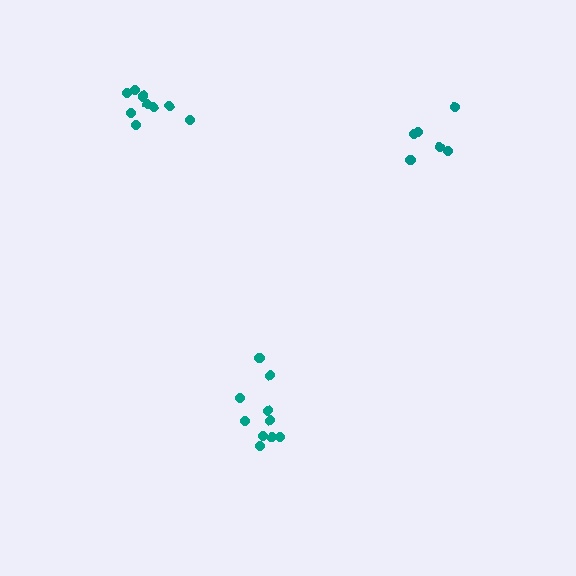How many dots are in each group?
Group 1: 10 dots, Group 2: 9 dots, Group 3: 6 dots (25 total).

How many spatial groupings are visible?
There are 3 spatial groupings.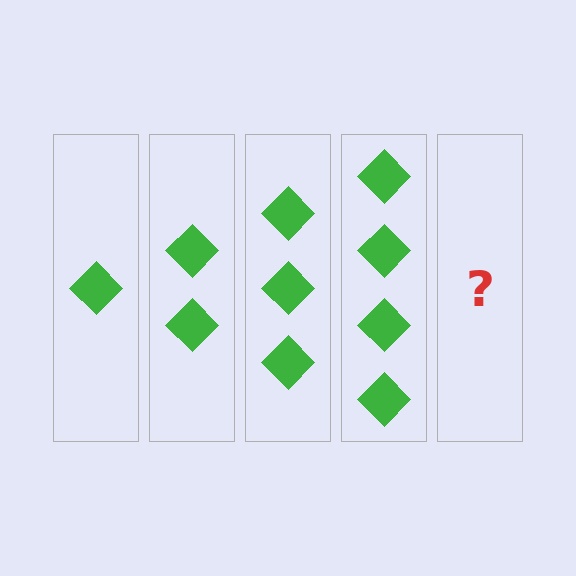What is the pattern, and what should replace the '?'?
The pattern is that each step adds one more diamond. The '?' should be 5 diamonds.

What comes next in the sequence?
The next element should be 5 diamonds.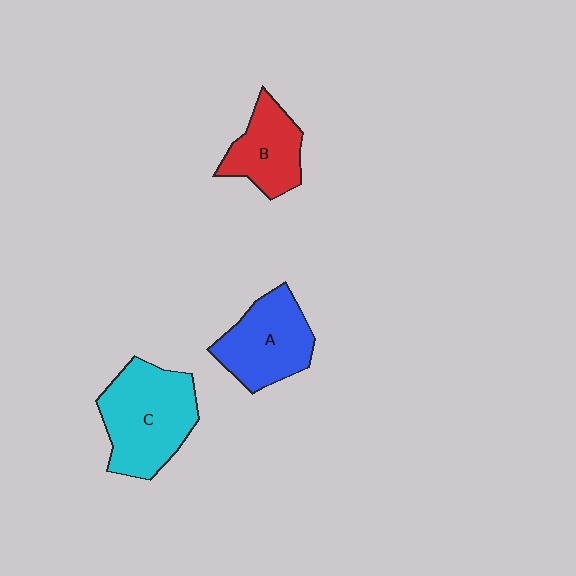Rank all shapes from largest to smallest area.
From largest to smallest: C (cyan), A (blue), B (red).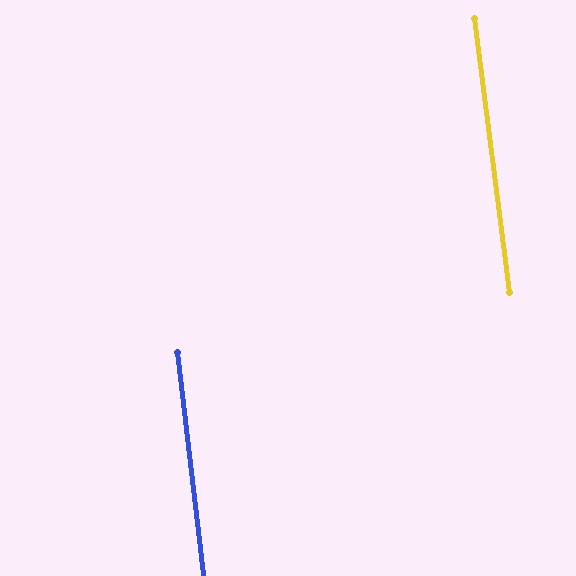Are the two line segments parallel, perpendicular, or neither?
Parallel — their directions differ by only 0.6°.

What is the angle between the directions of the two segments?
Approximately 1 degree.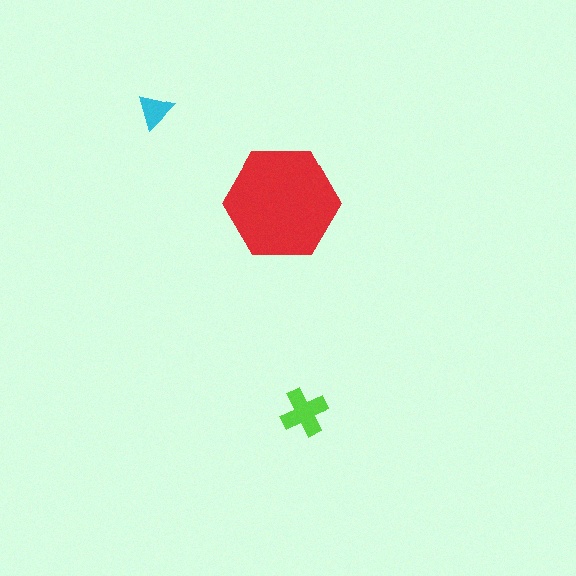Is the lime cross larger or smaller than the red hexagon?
Smaller.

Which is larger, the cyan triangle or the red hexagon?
The red hexagon.